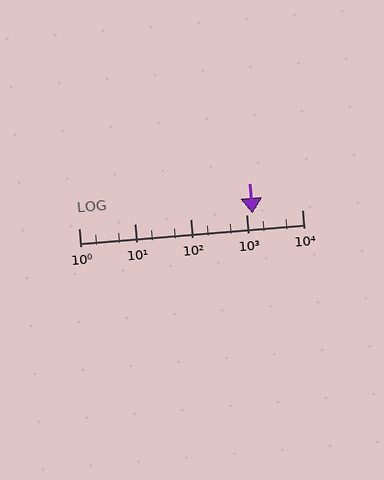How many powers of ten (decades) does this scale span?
The scale spans 4 decades, from 1 to 10000.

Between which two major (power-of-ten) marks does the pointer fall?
The pointer is between 1000 and 10000.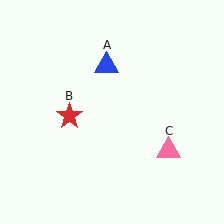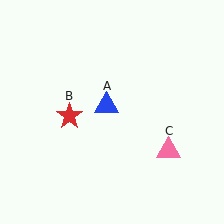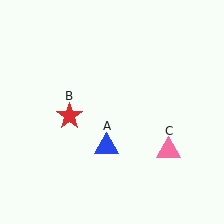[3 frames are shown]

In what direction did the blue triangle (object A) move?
The blue triangle (object A) moved down.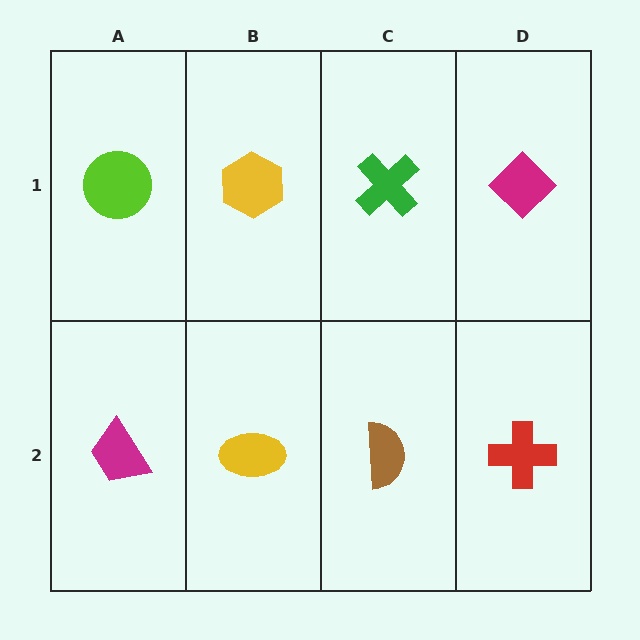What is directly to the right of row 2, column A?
A yellow ellipse.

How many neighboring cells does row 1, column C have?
3.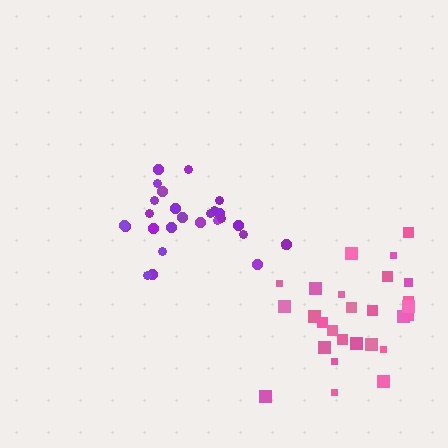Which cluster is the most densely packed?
Purple.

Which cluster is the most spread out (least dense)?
Pink.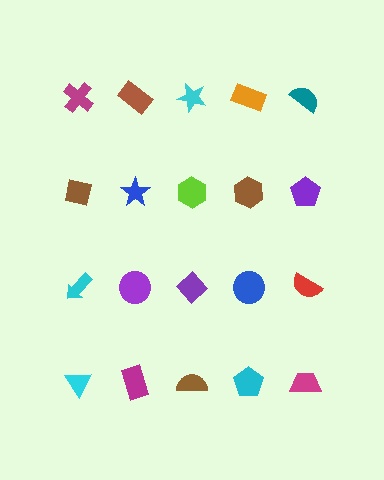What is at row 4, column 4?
A cyan pentagon.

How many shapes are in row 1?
5 shapes.